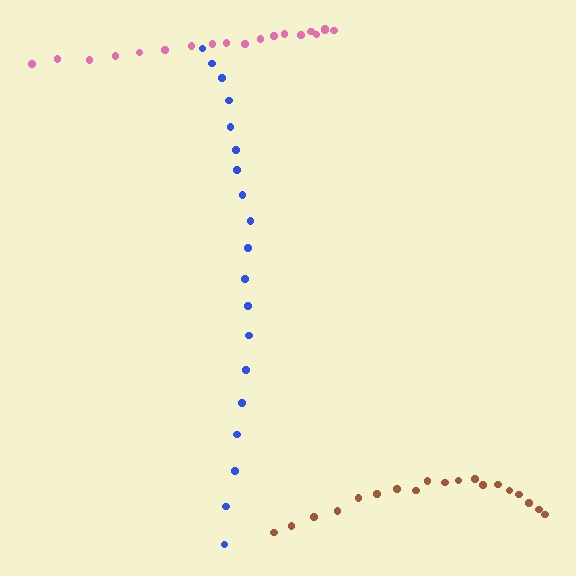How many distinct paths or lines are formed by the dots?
There are 3 distinct paths.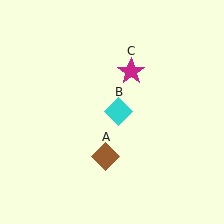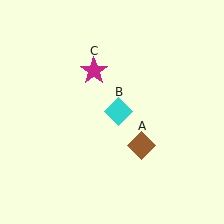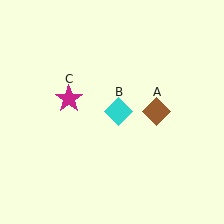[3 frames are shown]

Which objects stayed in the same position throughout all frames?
Cyan diamond (object B) remained stationary.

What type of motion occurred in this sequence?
The brown diamond (object A), magenta star (object C) rotated counterclockwise around the center of the scene.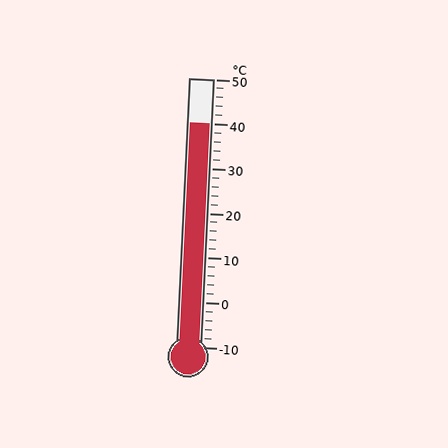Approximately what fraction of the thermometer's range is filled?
The thermometer is filled to approximately 85% of its range.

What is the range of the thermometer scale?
The thermometer scale ranges from -10°C to 50°C.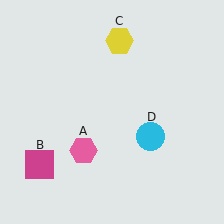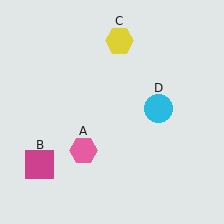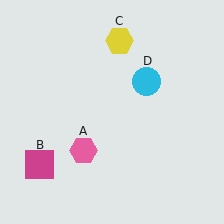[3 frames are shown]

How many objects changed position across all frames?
1 object changed position: cyan circle (object D).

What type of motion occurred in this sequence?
The cyan circle (object D) rotated counterclockwise around the center of the scene.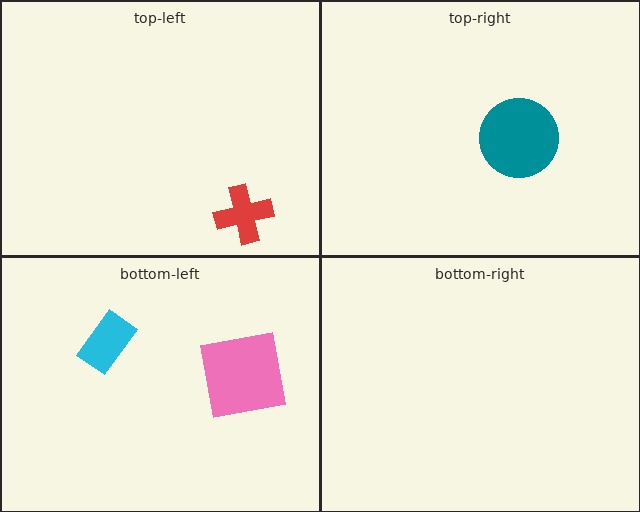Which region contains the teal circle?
The top-right region.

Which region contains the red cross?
The top-left region.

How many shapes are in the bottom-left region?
2.